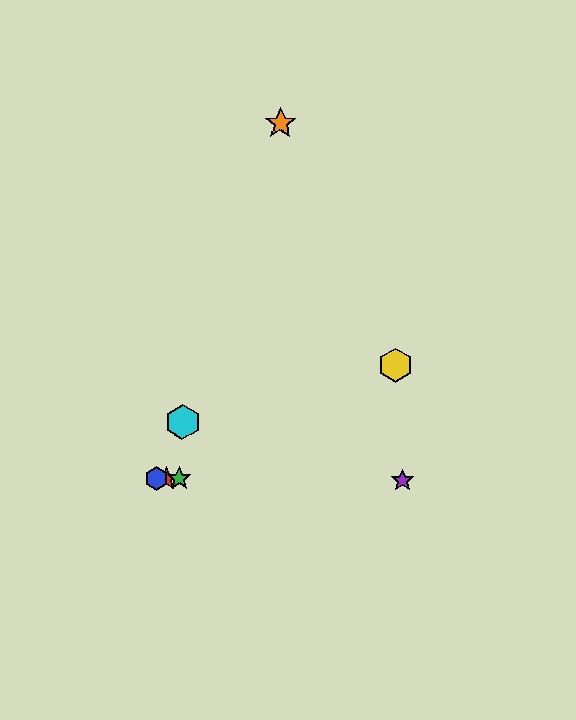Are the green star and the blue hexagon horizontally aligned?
Yes, both are at y≈479.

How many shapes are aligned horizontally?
4 shapes (the red star, the blue hexagon, the green star, the purple star) are aligned horizontally.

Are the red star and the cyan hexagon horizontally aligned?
No, the red star is at y≈479 and the cyan hexagon is at y≈422.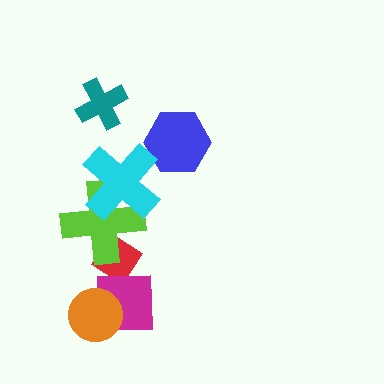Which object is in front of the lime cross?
The cyan cross is in front of the lime cross.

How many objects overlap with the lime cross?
2 objects overlap with the lime cross.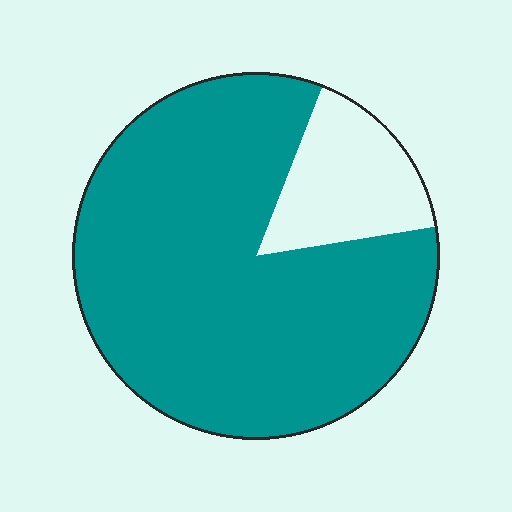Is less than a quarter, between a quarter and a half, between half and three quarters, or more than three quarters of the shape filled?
More than three quarters.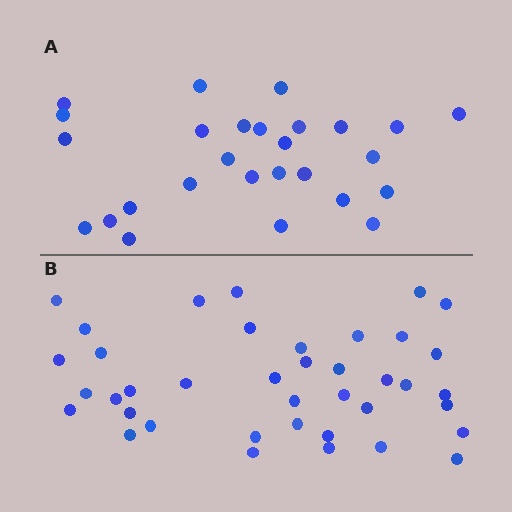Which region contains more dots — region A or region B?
Region B (the bottom region) has more dots.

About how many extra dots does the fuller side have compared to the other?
Region B has roughly 12 or so more dots than region A.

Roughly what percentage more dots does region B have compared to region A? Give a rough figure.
About 45% more.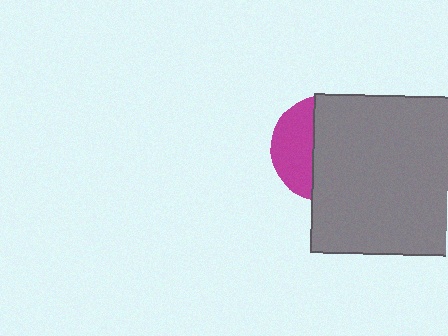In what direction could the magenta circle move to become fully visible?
The magenta circle could move left. That would shift it out from behind the gray square entirely.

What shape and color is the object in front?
The object in front is a gray square.